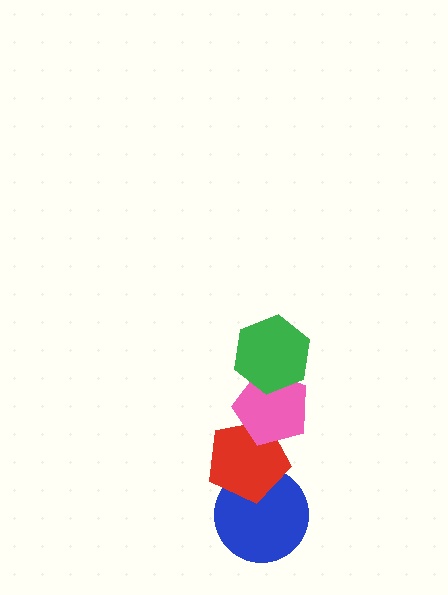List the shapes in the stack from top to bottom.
From top to bottom: the green hexagon, the pink pentagon, the red pentagon, the blue circle.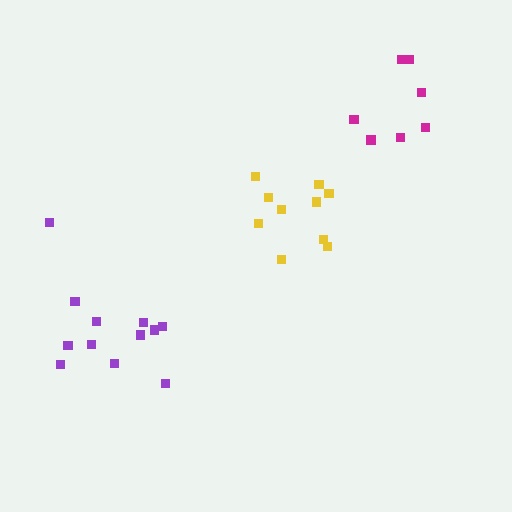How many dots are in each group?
Group 1: 12 dots, Group 2: 7 dots, Group 3: 10 dots (29 total).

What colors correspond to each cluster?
The clusters are colored: purple, magenta, yellow.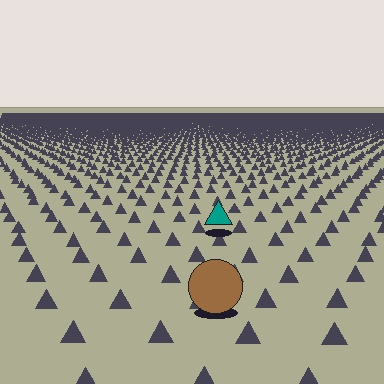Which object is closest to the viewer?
The brown circle is closest. The texture marks near it are larger and more spread out.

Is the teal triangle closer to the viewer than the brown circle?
No. The brown circle is closer — you can tell from the texture gradient: the ground texture is coarser near it.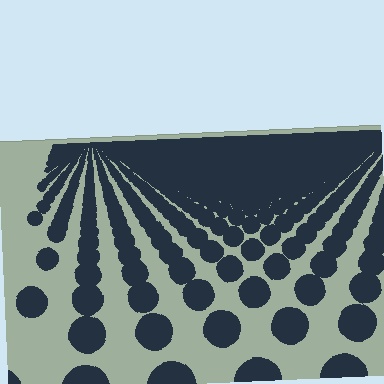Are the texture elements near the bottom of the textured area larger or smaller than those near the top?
Larger. Near the bottom, elements are closer to the viewer and appear at a bigger on-screen size.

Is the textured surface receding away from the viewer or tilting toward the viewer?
The surface is receding away from the viewer. Texture elements get smaller and denser toward the top.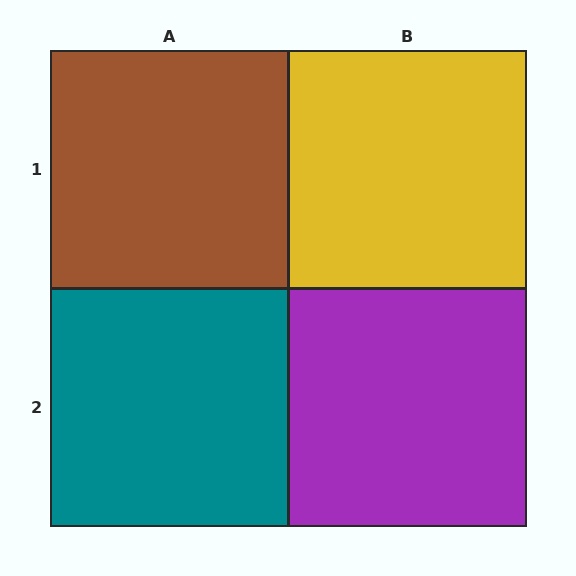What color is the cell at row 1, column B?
Yellow.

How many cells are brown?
1 cell is brown.